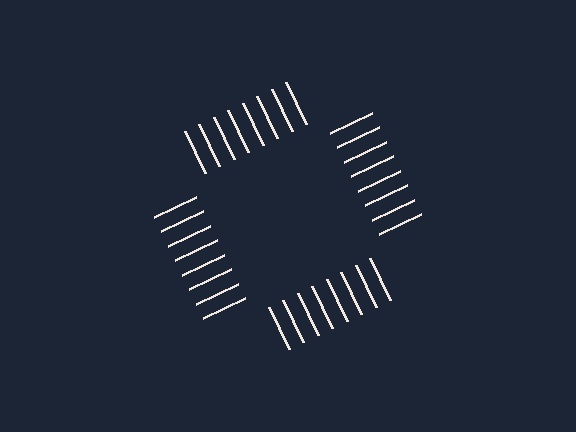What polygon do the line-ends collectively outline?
An illusory square — the line segments terminate on its edges but no continuous stroke is drawn.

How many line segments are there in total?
32 — 8 along each of the 4 edges.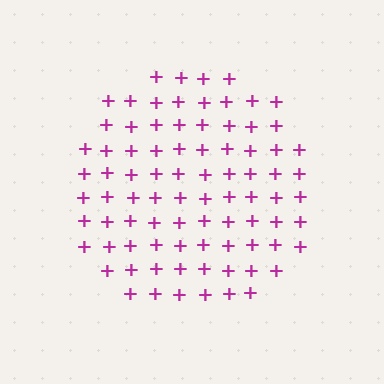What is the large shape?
The large shape is a circle.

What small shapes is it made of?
It is made of small plus signs.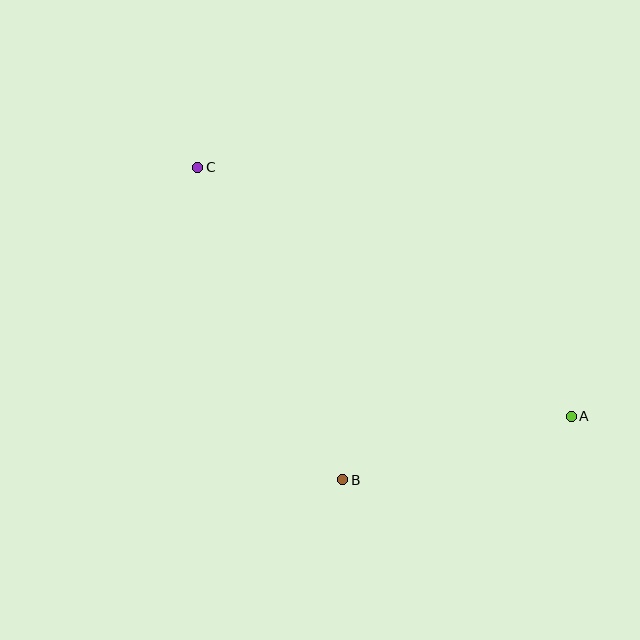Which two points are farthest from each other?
Points A and C are farthest from each other.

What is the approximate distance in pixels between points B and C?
The distance between B and C is approximately 344 pixels.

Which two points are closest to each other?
Points A and B are closest to each other.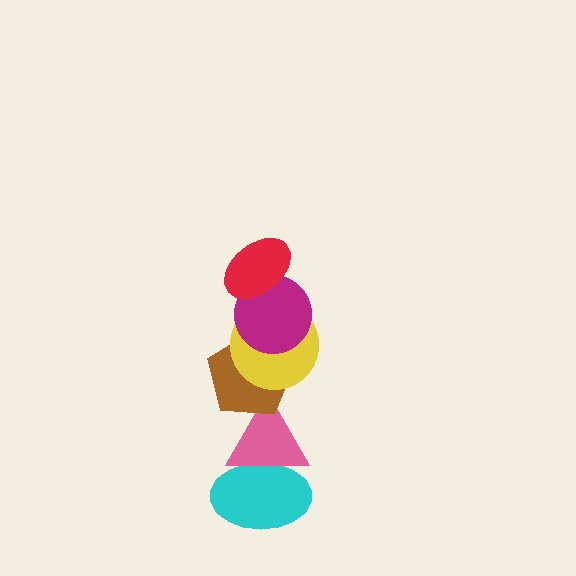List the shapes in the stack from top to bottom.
From top to bottom: the red ellipse, the magenta circle, the yellow circle, the brown pentagon, the pink triangle, the cyan ellipse.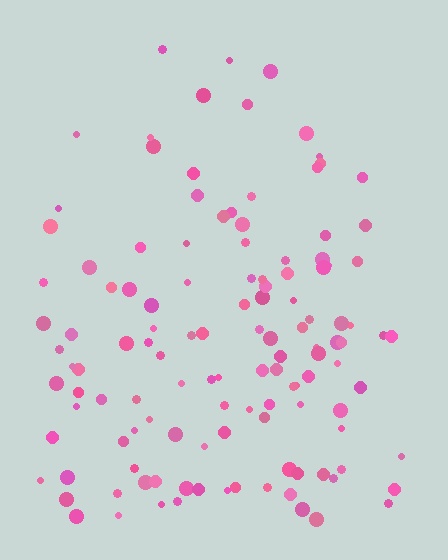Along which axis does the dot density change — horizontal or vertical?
Vertical.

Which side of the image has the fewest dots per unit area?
The top.